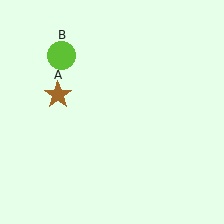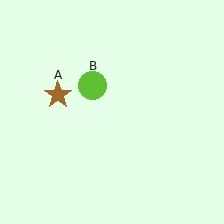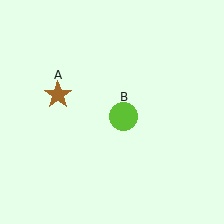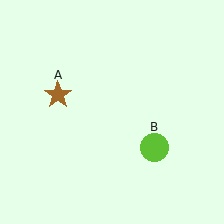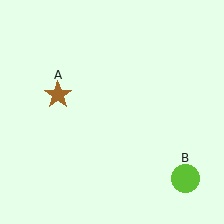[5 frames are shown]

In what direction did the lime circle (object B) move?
The lime circle (object B) moved down and to the right.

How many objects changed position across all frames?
1 object changed position: lime circle (object B).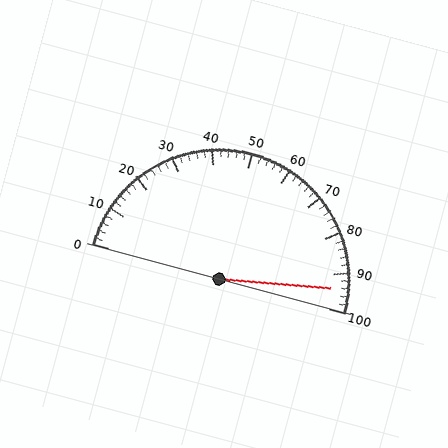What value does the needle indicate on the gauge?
The needle indicates approximately 94.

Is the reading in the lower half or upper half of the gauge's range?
The reading is in the upper half of the range (0 to 100).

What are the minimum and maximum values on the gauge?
The gauge ranges from 0 to 100.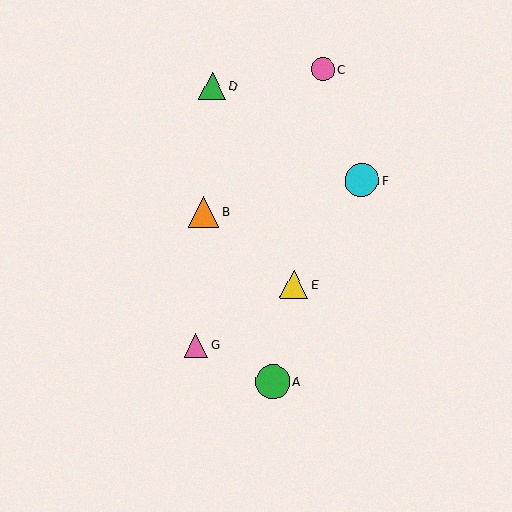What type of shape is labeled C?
Shape C is a pink circle.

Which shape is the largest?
The green circle (labeled A) is the largest.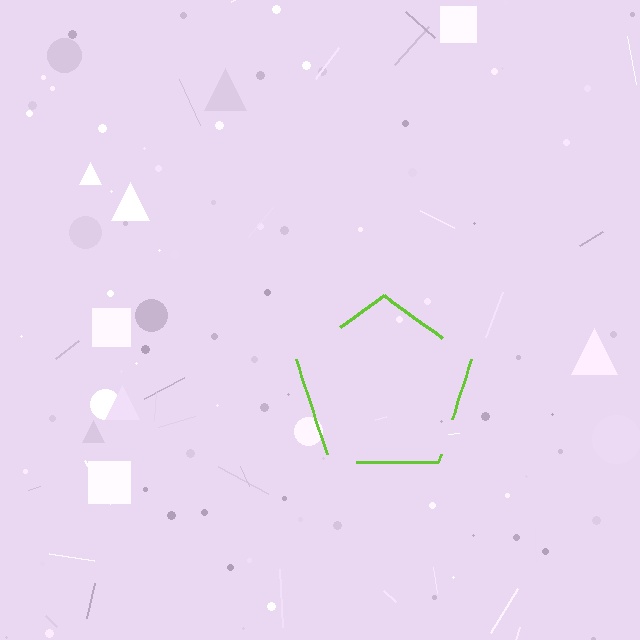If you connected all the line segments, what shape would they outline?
They would outline a pentagon.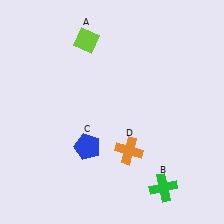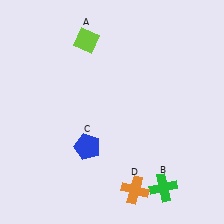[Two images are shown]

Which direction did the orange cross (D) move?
The orange cross (D) moved down.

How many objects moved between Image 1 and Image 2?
1 object moved between the two images.